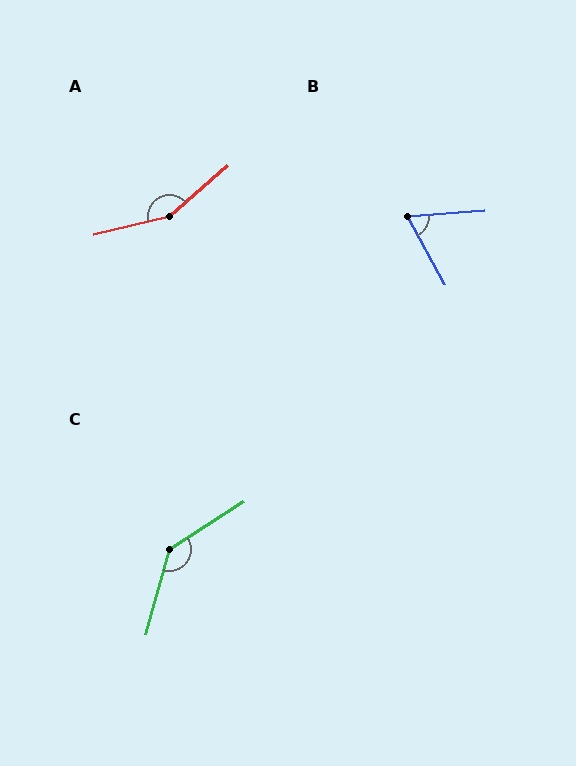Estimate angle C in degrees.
Approximately 138 degrees.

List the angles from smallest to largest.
B (65°), C (138°), A (152°).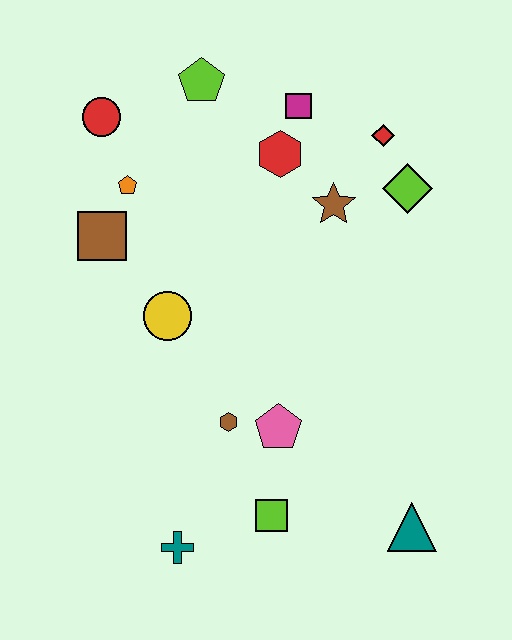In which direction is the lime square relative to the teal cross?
The lime square is to the right of the teal cross.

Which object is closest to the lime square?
The pink pentagon is closest to the lime square.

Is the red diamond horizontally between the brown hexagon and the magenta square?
No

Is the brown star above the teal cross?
Yes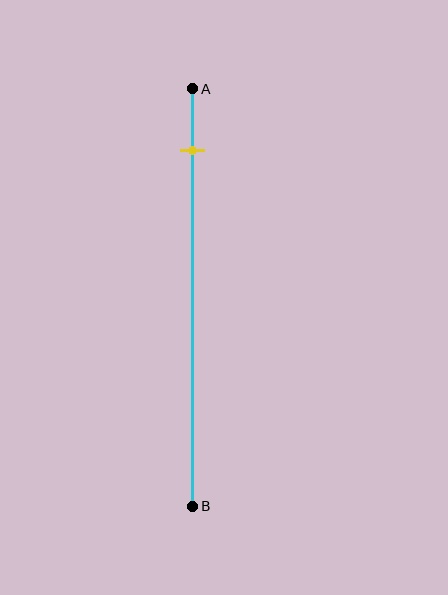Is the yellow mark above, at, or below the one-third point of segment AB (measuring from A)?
The yellow mark is above the one-third point of segment AB.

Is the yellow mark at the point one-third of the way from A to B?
No, the mark is at about 15% from A, not at the 33% one-third point.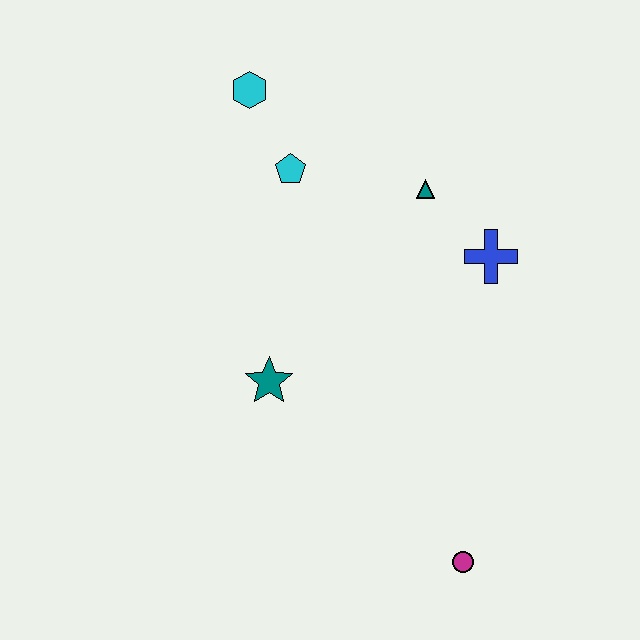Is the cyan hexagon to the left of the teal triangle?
Yes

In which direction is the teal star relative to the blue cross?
The teal star is to the left of the blue cross.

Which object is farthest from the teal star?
The cyan hexagon is farthest from the teal star.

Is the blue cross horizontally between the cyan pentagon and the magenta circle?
No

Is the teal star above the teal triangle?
No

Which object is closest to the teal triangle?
The blue cross is closest to the teal triangle.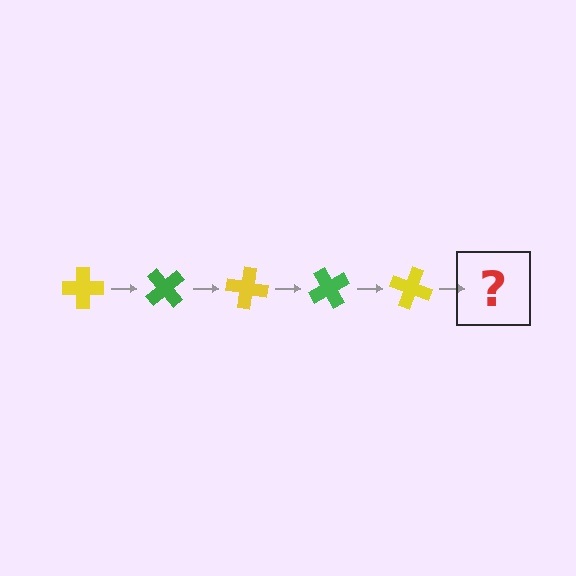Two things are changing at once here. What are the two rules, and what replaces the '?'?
The two rules are that it rotates 50 degrees each step and the color cycles through yellow and green. The '?' should be a green cross, rotated 250 degrees from the start.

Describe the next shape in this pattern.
It should be a green cross, rotated 250 degrees from the start.